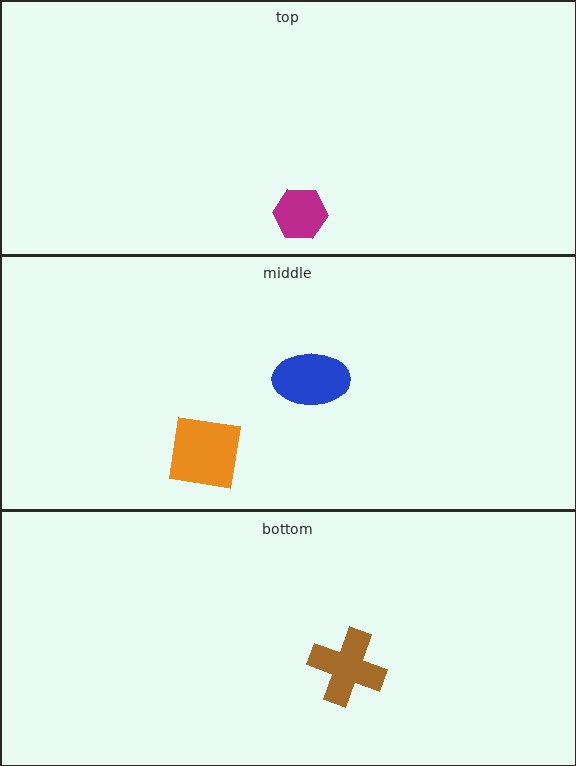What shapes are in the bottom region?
The brown cross.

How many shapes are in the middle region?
2.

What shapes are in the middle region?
The blue ellipse, the orange square.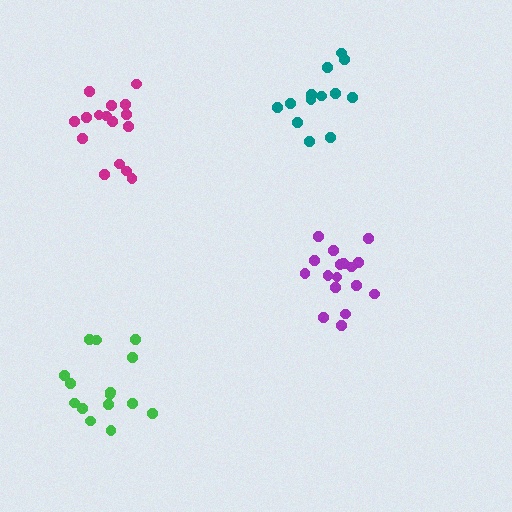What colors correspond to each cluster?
The clusters are colored: magenta, purple, teal, green.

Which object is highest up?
The teal cluster is topmost.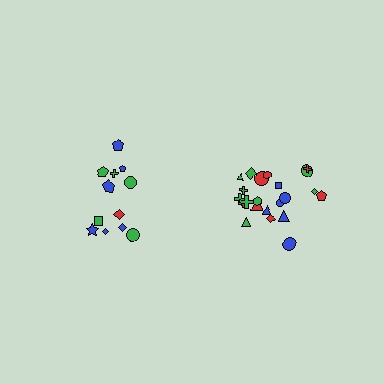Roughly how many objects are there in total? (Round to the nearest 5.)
Roughly 35 objects in total.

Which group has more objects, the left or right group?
The right group.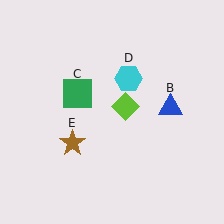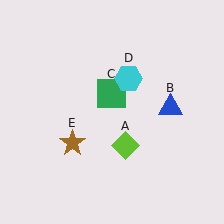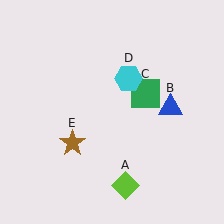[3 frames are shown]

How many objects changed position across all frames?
2 objects changed position: lime diamond (object A), green square (object C).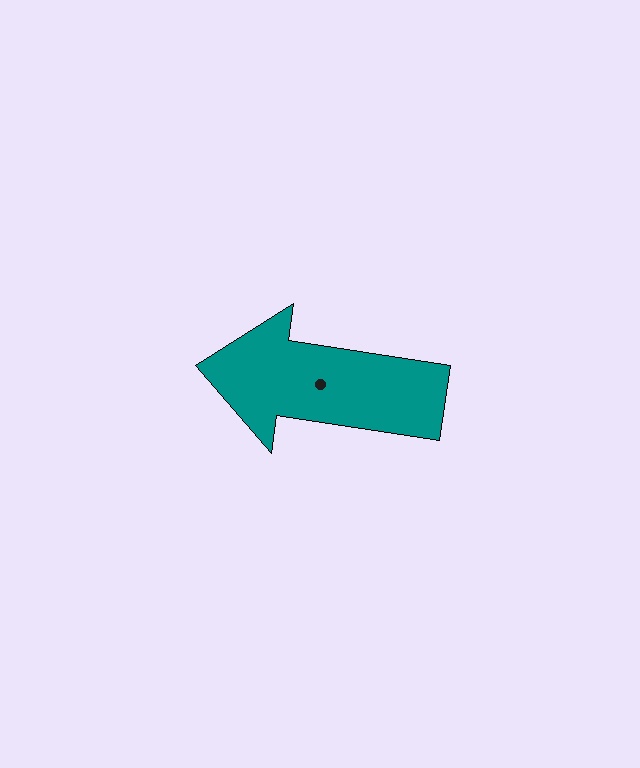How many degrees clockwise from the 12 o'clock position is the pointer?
Approximately 279 degrees.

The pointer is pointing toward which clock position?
Roughly 9 o'clock.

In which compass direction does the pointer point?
West.